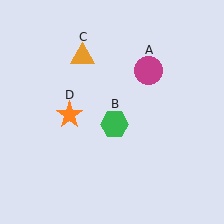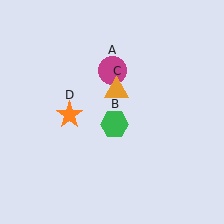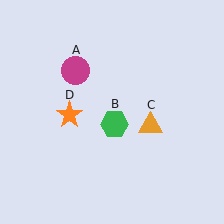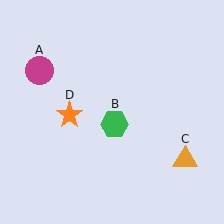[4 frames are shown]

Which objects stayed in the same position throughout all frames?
Green hexagon (object B) and orange star (object D) remained stationary.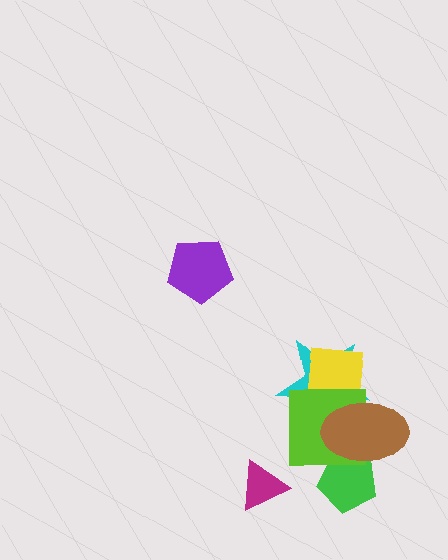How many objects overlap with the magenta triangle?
0 objects overlap with the magenta triangle.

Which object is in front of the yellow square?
The lime square is in front of the yellow square.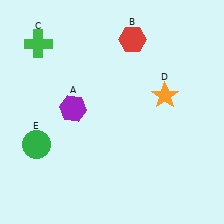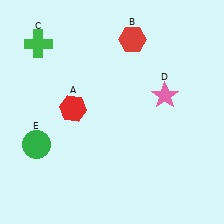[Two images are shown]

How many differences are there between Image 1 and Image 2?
There are 2 differences between the two images.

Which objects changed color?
A changed from purple to red. D changed from orange to pink.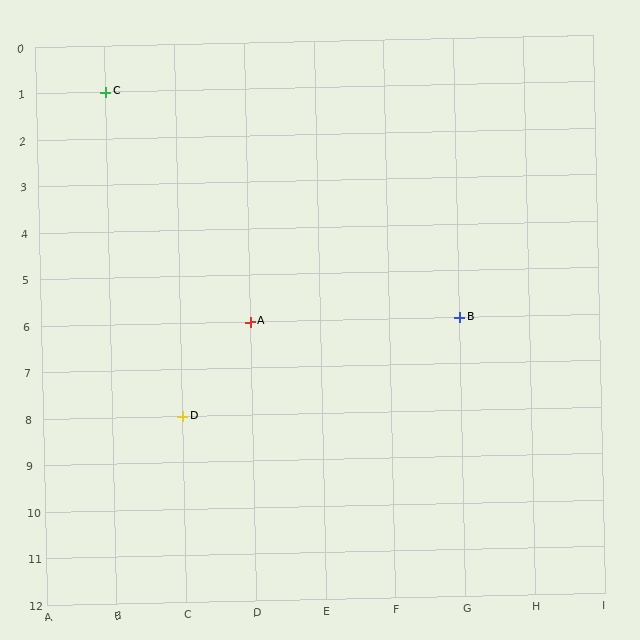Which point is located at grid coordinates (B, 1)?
Point C is at (B, 1).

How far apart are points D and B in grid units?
Points D and B are 4 columns and 2 rows apart (about 4.5 grid units diagonally).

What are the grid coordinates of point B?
Point B is at grid coordinates (G, 6).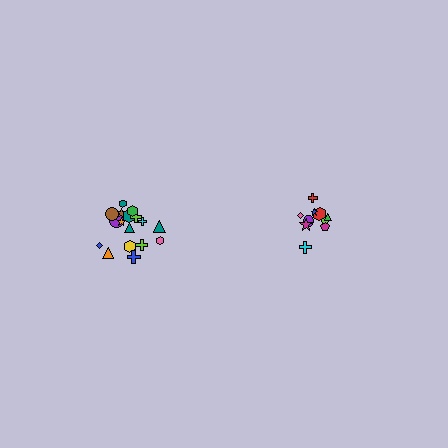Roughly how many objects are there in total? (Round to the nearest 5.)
Roughly 30 objects in total.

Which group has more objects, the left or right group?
The left group.